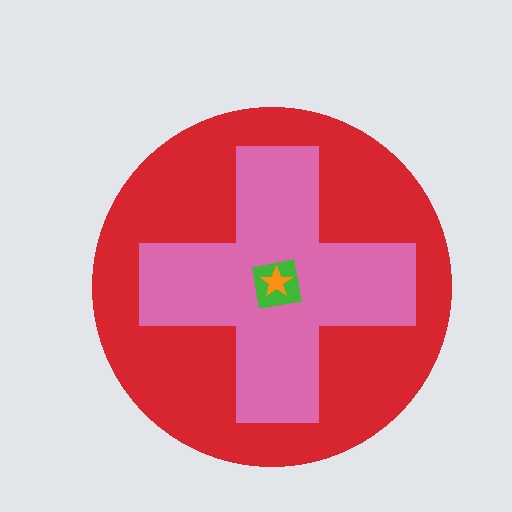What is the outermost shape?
The red circle.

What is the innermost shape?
The orange star.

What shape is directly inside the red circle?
The pink cross.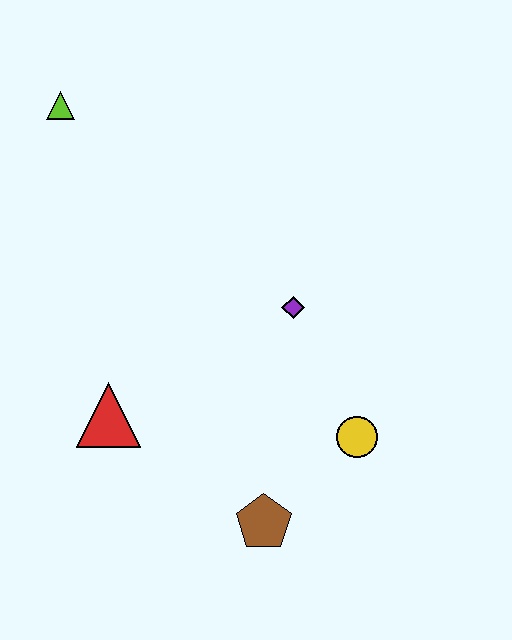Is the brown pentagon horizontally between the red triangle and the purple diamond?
Yes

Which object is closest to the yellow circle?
The brown pentagon is closest to the yellow circle.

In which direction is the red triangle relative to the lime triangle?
The red triangle is below the lime triangle.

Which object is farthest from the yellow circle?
The lime triangle is farthest from the yellow circle.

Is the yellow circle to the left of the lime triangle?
No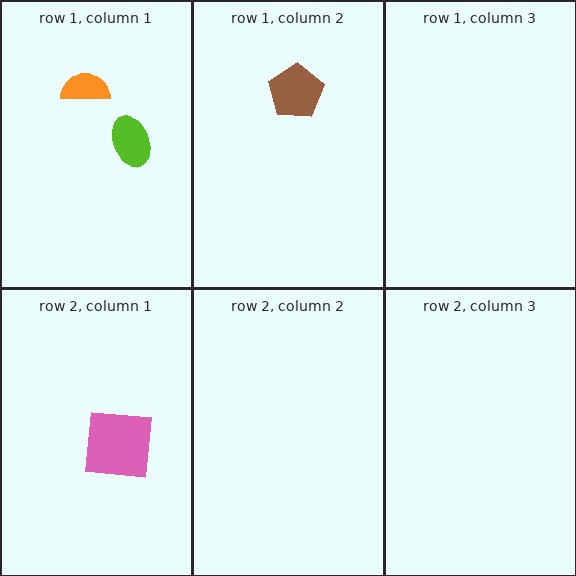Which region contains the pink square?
The row 2, column 1 region.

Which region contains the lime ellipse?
The row 1, column 1 region.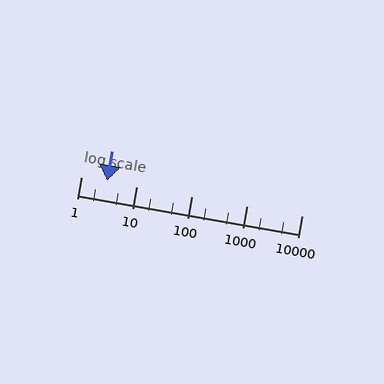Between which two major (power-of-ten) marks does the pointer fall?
The pointer is between 1 and 10.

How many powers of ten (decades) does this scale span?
The scale spans 4 decades, from 1 to 10000.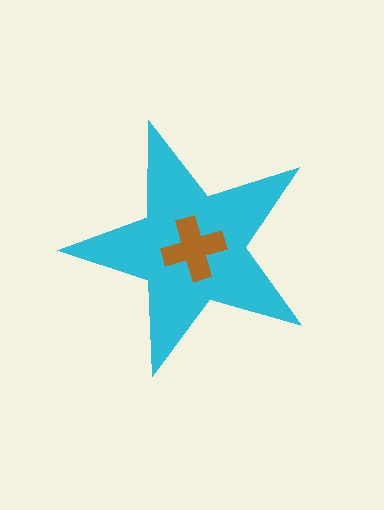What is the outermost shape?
The cyan star.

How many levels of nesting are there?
2.